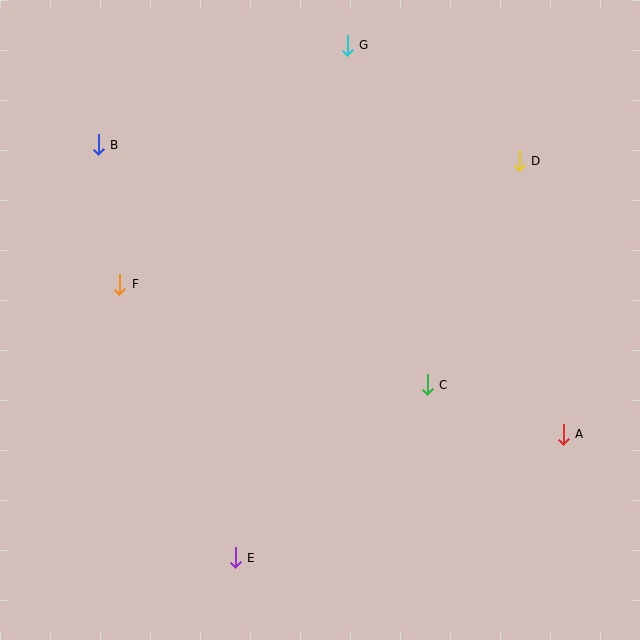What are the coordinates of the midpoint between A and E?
The midpoint between A and E is at (399, 496).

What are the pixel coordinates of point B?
Point B is at (98, 145).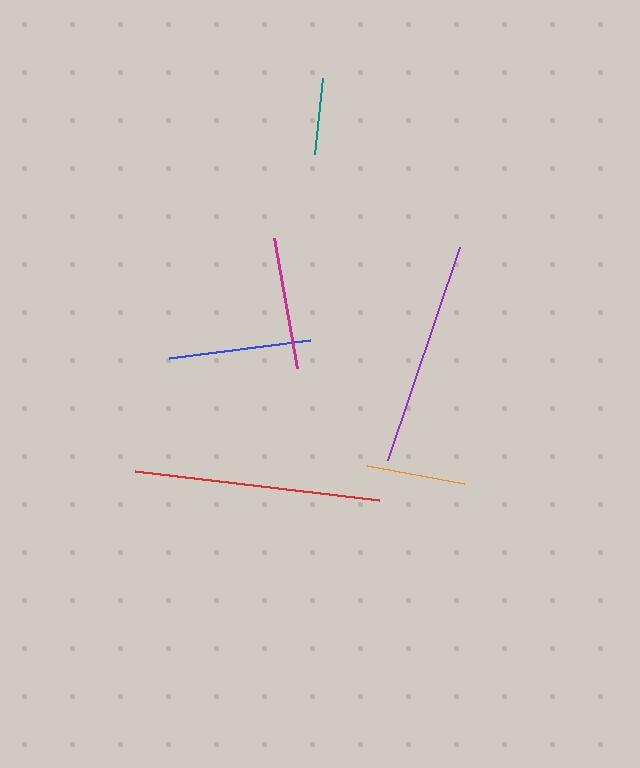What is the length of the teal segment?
The teal segment is approximately 77 pixels long.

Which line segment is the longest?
The red line is the longest at approximately 246 pixels.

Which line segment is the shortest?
The teal line is the shortest at approximately 77 pixels.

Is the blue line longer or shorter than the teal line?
The blue line is longer than the teal line.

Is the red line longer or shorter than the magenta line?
The red line is longer than the magenta line.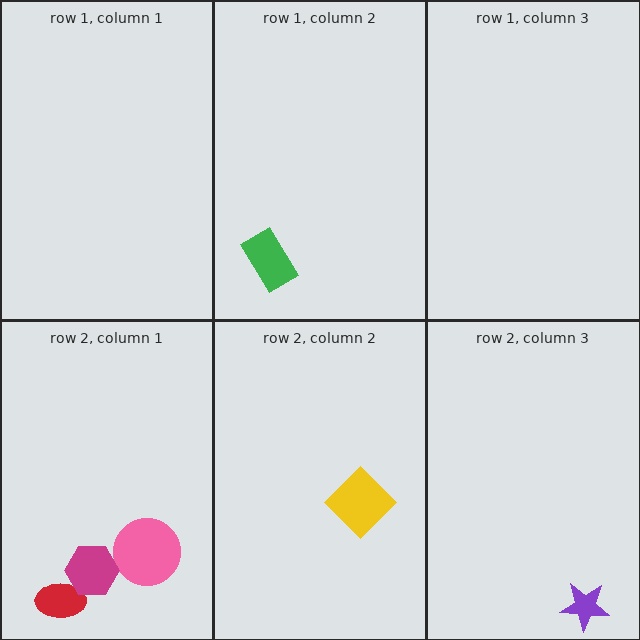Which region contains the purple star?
The row 2, column 3 region.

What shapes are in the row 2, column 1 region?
The red ellipse, the pink circle, the magenta hexagon.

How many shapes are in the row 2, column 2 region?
1.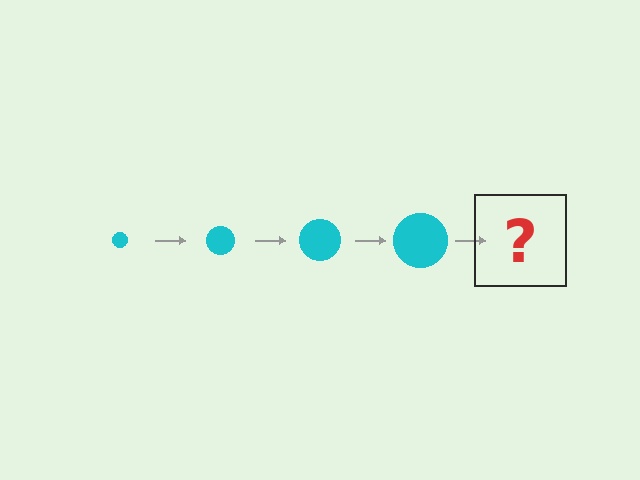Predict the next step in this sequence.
The next step is a cyan circle, larger than the previous one.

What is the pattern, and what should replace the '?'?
The pattern is that the circle gets progressively larger each step. The '?' should be a cyan circle, larger than the previous one.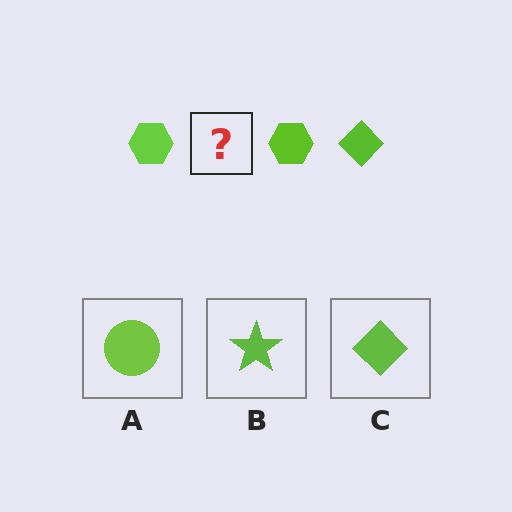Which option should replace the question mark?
Option C.